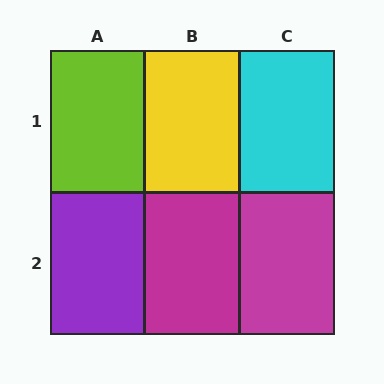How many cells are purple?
1 cell is purple.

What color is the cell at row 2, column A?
Purple.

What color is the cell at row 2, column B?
Magenta.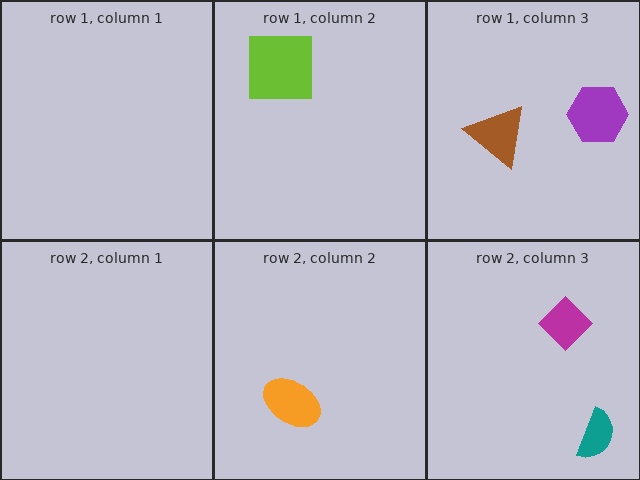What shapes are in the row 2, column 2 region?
The orange ellipse.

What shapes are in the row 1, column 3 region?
The brown triangle, the purple hexagon.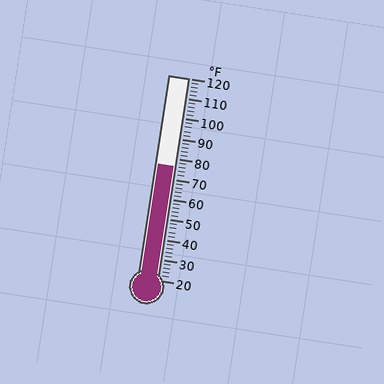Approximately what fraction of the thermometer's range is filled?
The thermometer is filled to approximately 55% of its range.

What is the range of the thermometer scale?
The thermometer scale ranges from 20°F to 120°F.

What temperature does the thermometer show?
The thermometer shows approximately 76°F.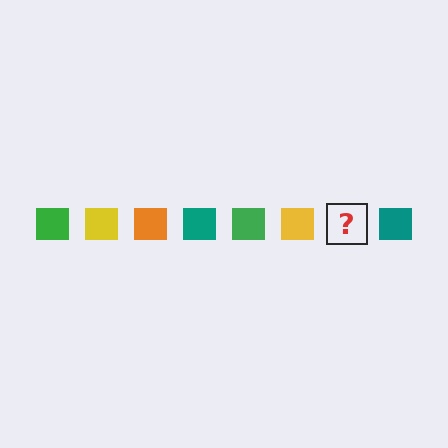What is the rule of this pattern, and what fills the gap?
The rule is that the pattern cycles through green, yellow, orange, teal squares. The gap should be filled with an orange square.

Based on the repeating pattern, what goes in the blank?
The blank should be an orange square.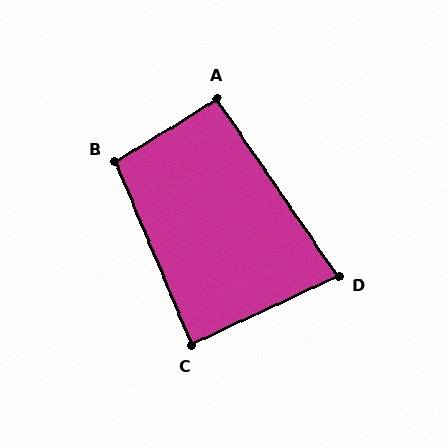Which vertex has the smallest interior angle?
D, at approximately 81 degrees.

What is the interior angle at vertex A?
Approximately 93 degrees (approximately right).